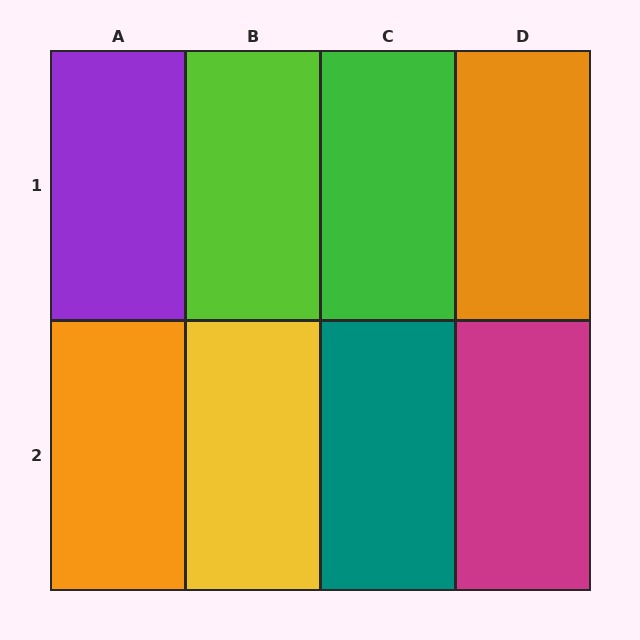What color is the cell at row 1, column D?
Orange.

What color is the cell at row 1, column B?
Lime.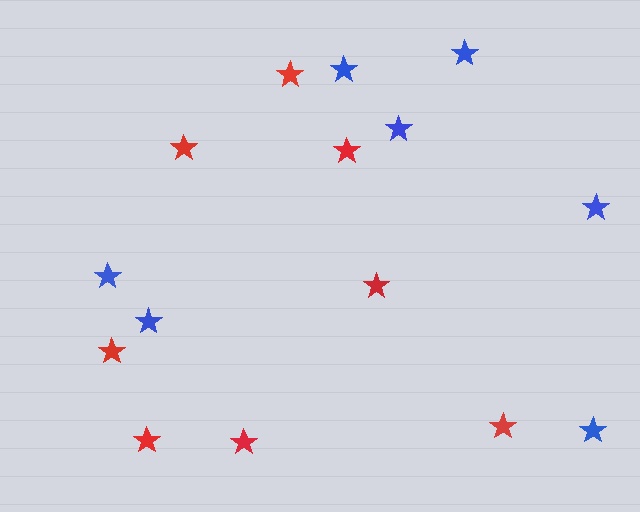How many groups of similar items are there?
There are 2 groups: one group of red stars (8) and one group of blue stars (7).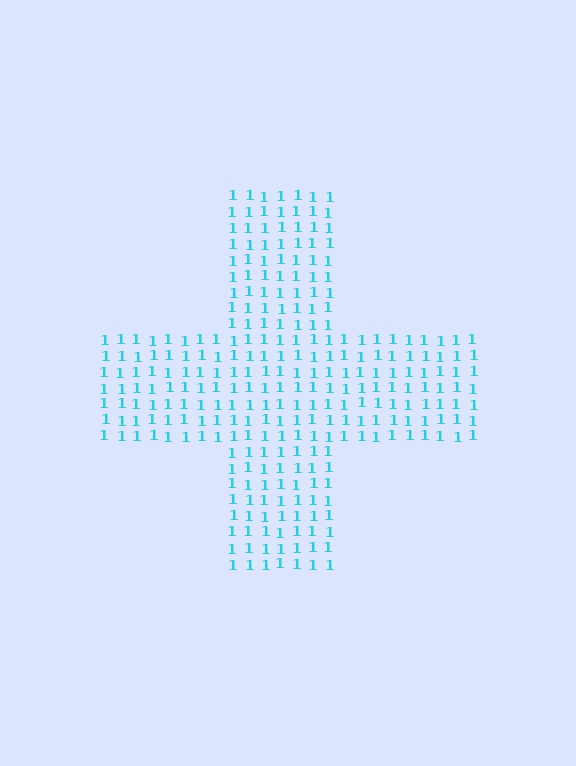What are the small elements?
The small elements are digit 1's.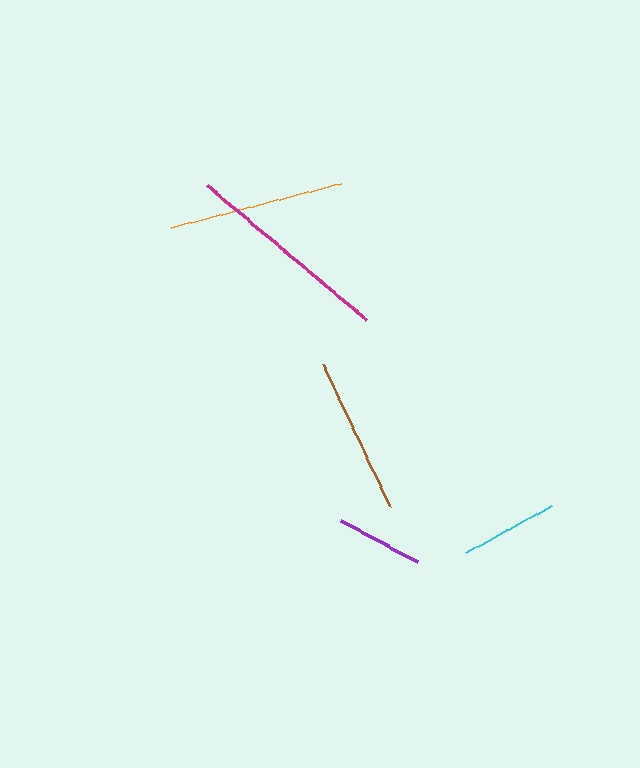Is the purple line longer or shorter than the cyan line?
The cyan line is longer than the purple line.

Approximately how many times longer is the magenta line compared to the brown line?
The magenta line is approximately 1.3 times the length of the brown line.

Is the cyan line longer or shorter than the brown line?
The brown line is longer than the cyan line.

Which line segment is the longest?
The magenta line is the longest at approximately 208 pixels.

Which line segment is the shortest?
The purple line is the shortest at approximately 88 pixels.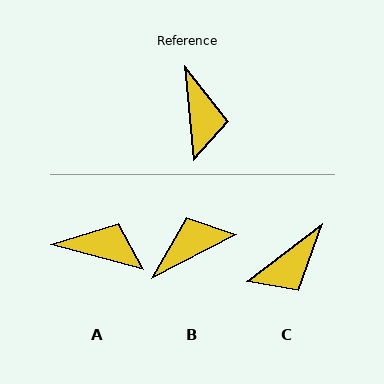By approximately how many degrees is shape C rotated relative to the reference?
Approximately 58 degrees clockwise.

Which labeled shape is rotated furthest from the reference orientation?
B, about 112 degrees away.